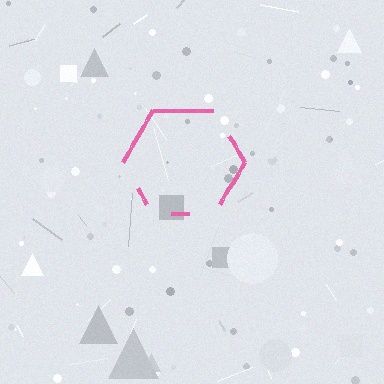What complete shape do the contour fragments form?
The contour fragments form a hexagon.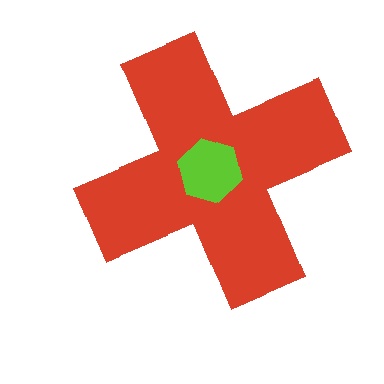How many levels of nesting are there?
2.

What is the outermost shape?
The red cross.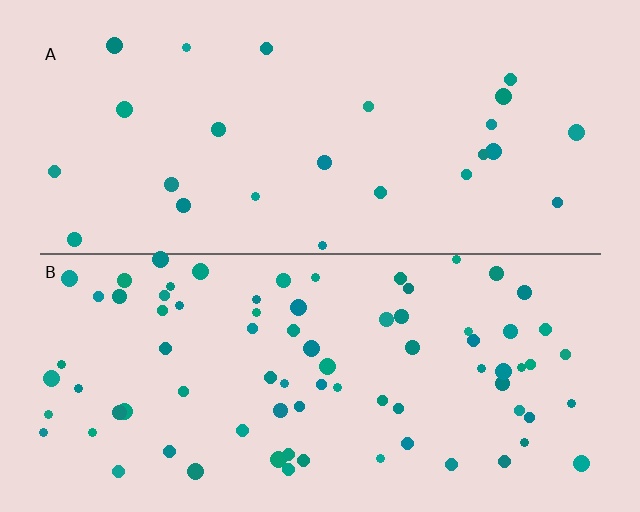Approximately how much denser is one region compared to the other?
Approximately 3.2× — region B over region A.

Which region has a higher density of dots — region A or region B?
B (the bottom).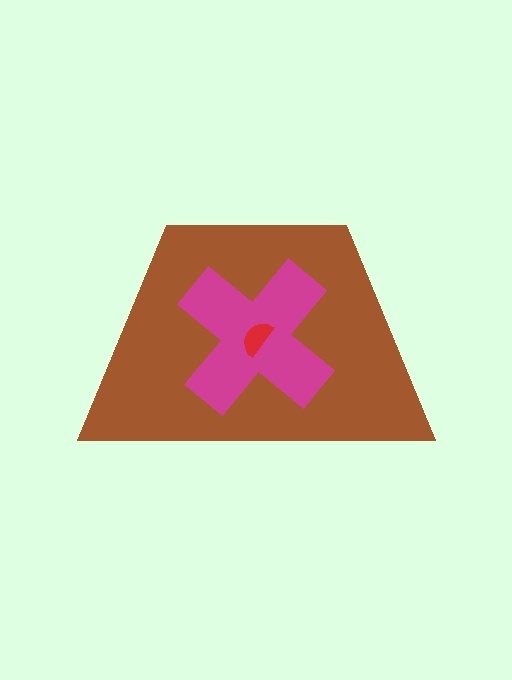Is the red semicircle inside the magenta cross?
Yes.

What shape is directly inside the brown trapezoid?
The magenta cross.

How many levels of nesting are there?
3.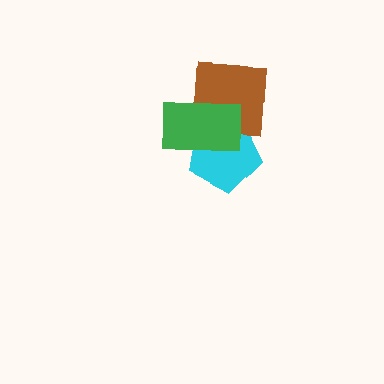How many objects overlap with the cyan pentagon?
2 objects overlap with the cyan pentagon.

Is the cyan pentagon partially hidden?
Yes, it is partially covered by another shape.